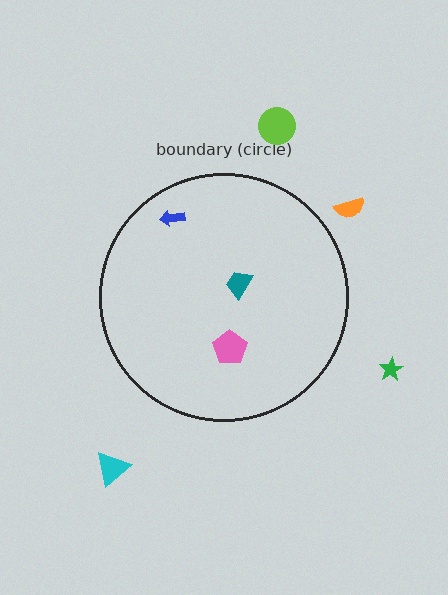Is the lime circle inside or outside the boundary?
Outside.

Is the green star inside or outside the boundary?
Outside.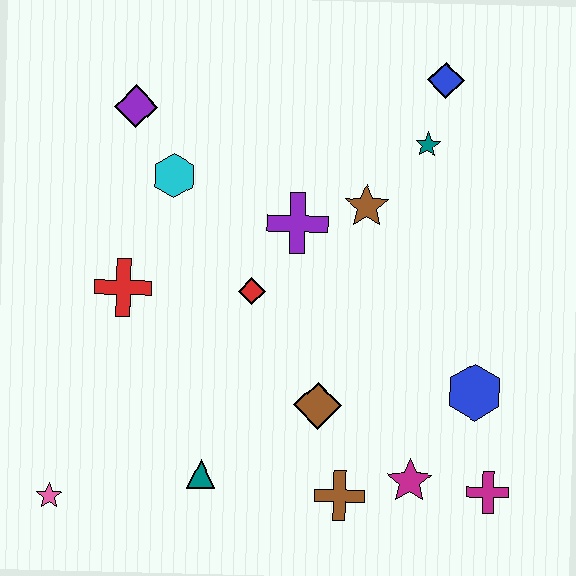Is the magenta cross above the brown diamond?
No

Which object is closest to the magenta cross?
The magenta star is closest to the magenta cross.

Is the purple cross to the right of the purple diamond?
Yes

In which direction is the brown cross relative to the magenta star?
The brown cross is to the left of the magenta star.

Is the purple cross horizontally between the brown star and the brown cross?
No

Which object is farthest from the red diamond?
The magenta cross is farthest from the red diamond.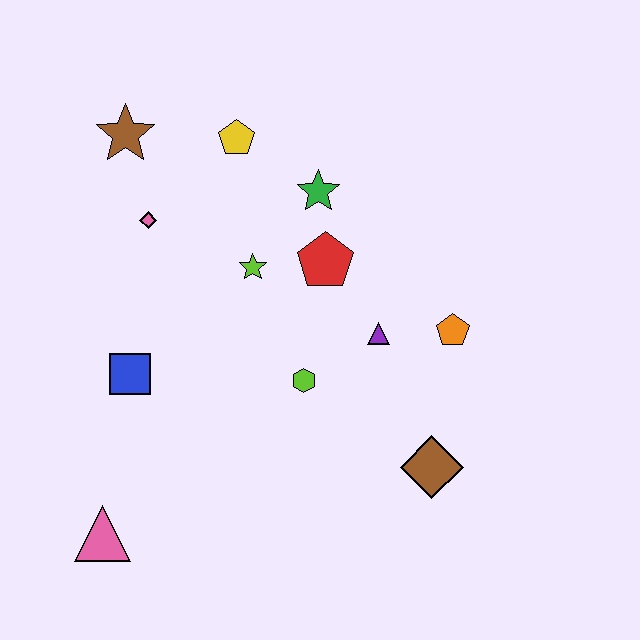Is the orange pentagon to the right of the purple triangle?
Yes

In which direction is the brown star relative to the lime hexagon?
The brown star is above the lime hexagon.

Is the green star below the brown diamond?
No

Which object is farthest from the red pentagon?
The pink triangle is farthest from the red pentagon.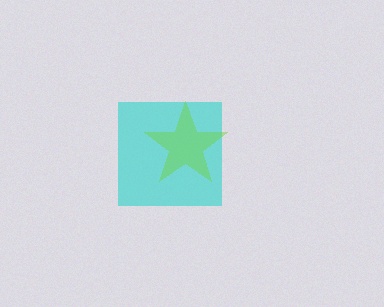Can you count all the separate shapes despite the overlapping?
Yes, there are 2 separate shapes.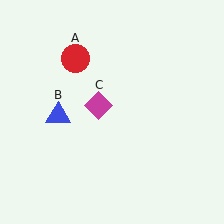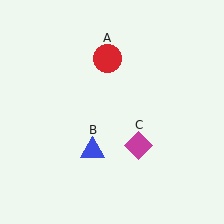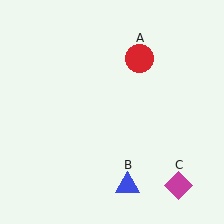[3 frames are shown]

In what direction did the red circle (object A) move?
The red circle (object A) moved right.